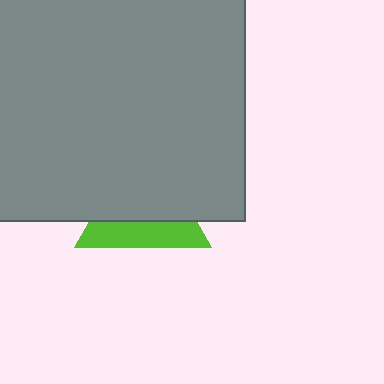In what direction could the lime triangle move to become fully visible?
The lime triangle could move down. That would shift it out from behind the gray square entirely.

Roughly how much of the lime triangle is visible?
A small part of it is visible (roughly 39%).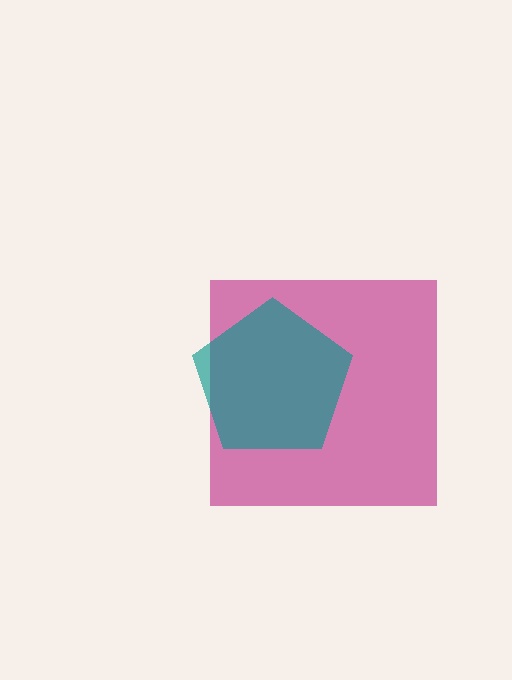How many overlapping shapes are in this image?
There are 2 overlapping shapes in the image.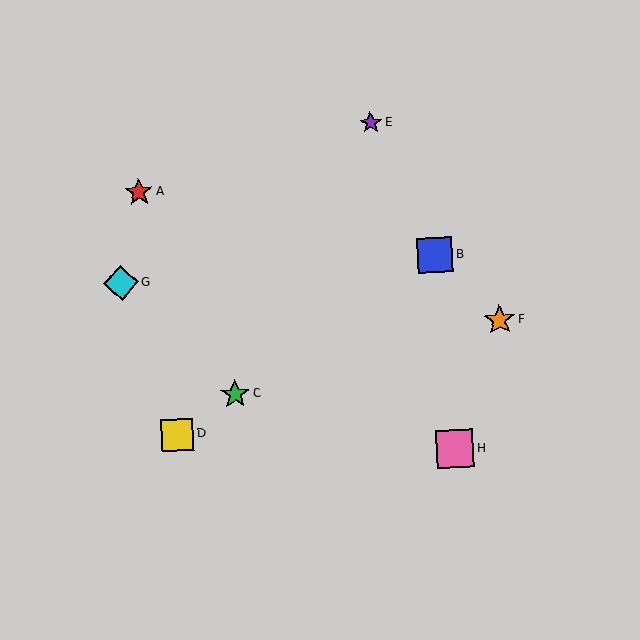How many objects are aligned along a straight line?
3 objects (B, C, D) are aligned along a straight line.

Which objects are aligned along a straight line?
Objects B, C, D are aligned along a straight line.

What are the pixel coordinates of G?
Object G is at (121, 283).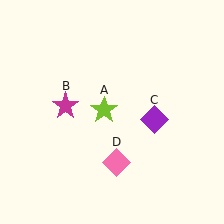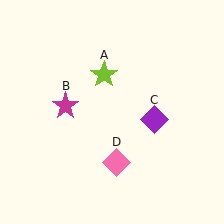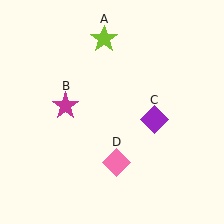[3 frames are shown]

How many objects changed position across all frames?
1 object changed position: lime star (object A).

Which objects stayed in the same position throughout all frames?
Magenta star (object B) and purple diamond (object C) and pink diamond (object D) remained stationary.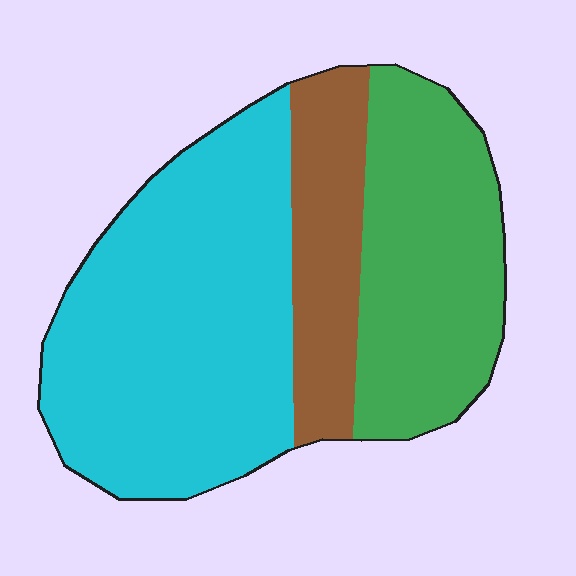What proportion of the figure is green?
Green takes up between a sixth and a third of the figure.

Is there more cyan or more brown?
Cyan.